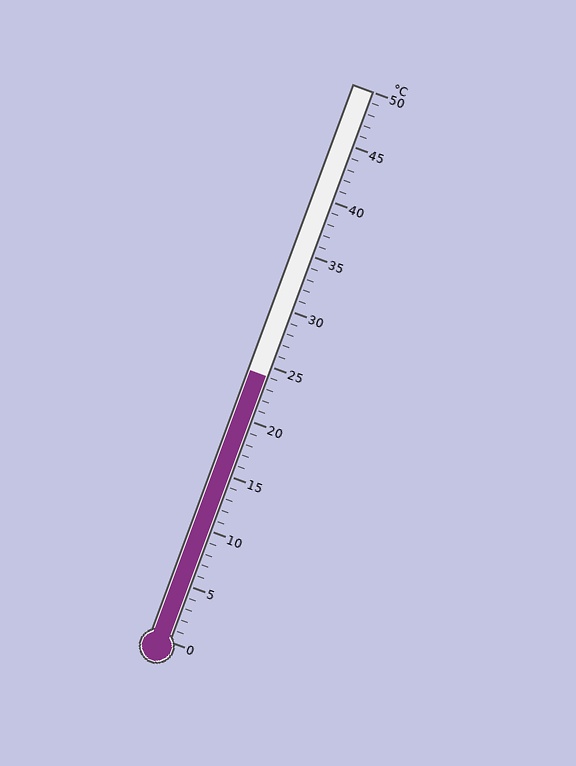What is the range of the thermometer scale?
The thermometer scale ranges from 0°C to 50°C.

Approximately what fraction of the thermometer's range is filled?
The thermometer is filled to approximately 50% of its range.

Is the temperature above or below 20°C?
The temperature is above 20°C.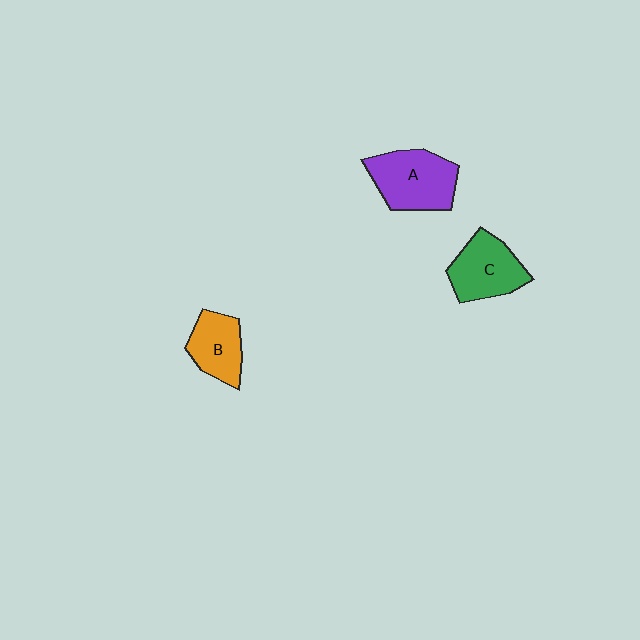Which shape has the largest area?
Shape A (purple).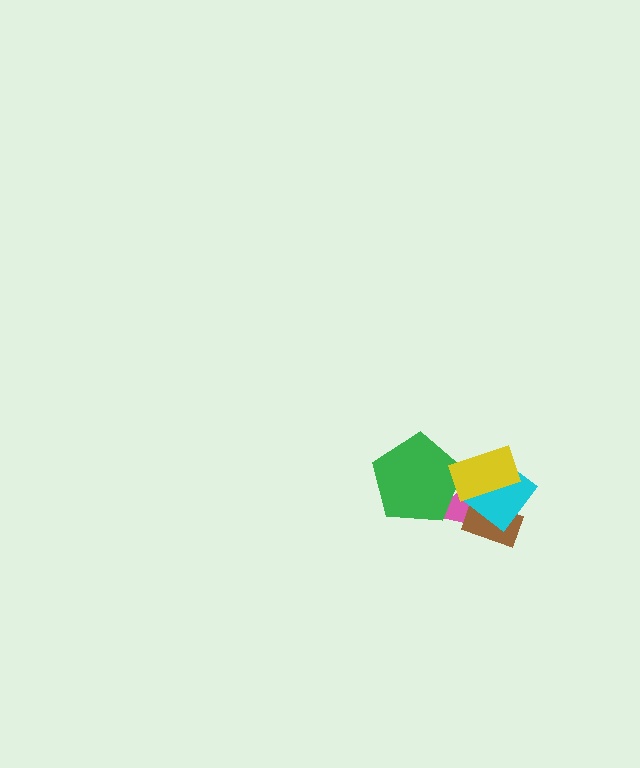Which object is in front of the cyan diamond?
The yellow rectangle is in front of the cyan diamond.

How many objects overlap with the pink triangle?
4 objects overlap with the pink triangle.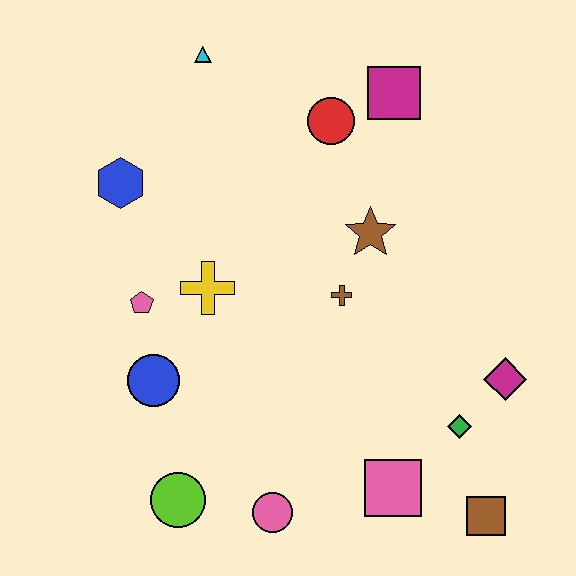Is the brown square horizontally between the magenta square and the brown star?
No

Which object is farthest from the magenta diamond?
The cyan triangle is farthest from the magenta diamond.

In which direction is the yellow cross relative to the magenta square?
The yellow cross is below the magenta square.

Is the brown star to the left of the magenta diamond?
Yes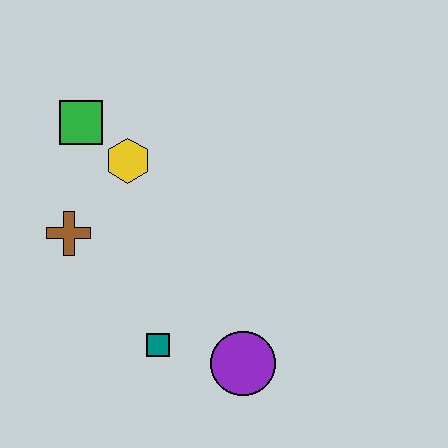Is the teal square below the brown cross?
Yes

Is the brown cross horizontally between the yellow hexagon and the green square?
No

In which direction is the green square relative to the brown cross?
The green square is above the brown cross.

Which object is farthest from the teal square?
The green square is farthest from the teal square.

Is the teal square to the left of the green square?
No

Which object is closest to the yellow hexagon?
The green square is closest to the yellow hexagon.